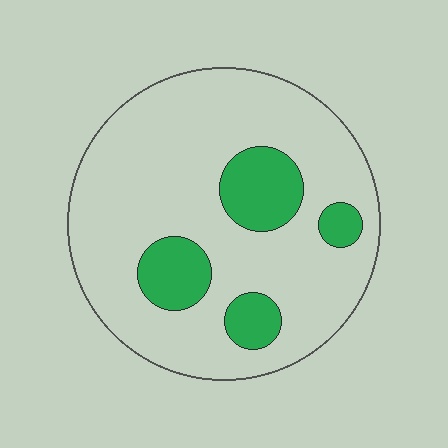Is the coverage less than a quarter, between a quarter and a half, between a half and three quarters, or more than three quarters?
Less than a quarter.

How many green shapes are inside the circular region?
4.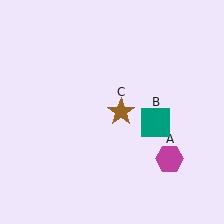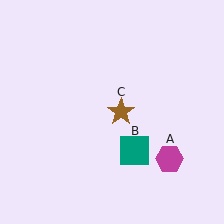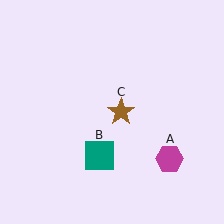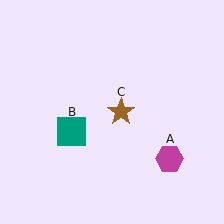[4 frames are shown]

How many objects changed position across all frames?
1 object changed position: teal square (object B).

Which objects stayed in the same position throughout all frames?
Magenta hexagon (object A) and brown star (object C) remained stationary.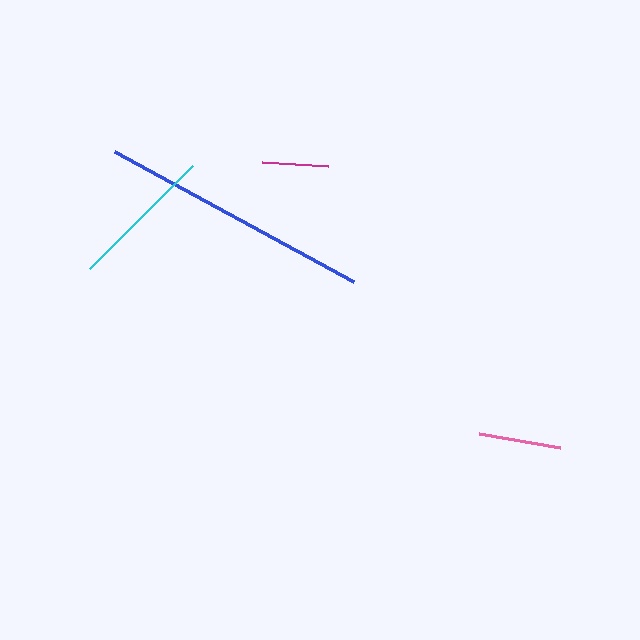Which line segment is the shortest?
The magenta line is the shortest at approximately 66 pixels.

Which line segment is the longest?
The blue line is the longest at approximately 273 pixels.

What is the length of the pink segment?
The pink segment is approximately 82 pixels long.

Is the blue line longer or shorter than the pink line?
The blue line is longer than the pink line.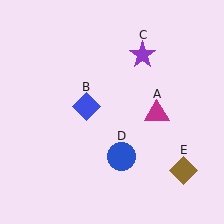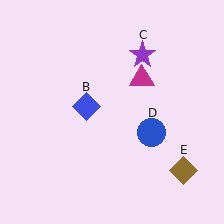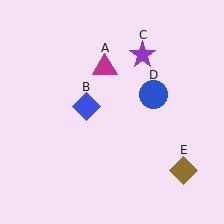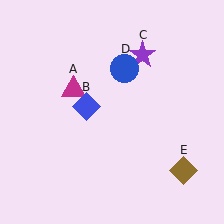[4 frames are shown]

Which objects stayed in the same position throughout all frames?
Blue diamond (object B) and purple star (object C) and brown diamond (object E) remained stationary.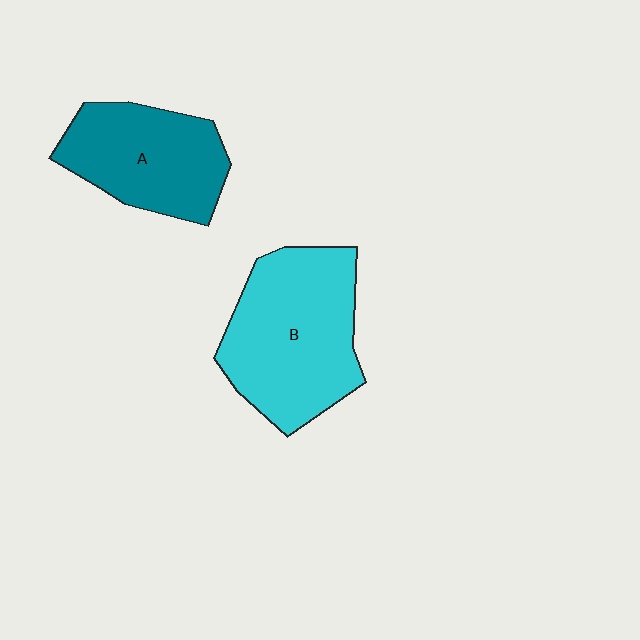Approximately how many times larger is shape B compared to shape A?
Approximately 1.3 times.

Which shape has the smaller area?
Shape A (teal).